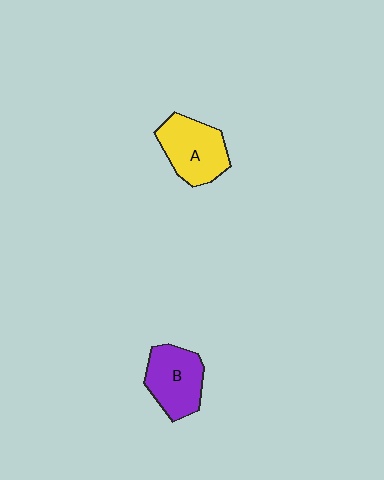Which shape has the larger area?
Shape A (yellow).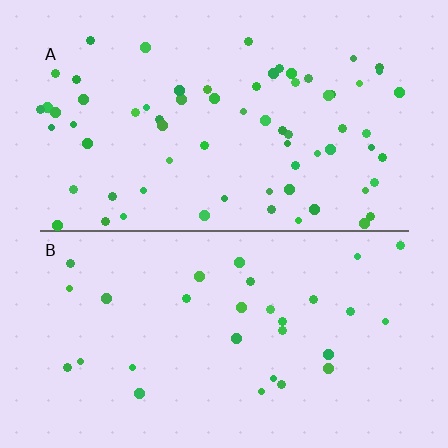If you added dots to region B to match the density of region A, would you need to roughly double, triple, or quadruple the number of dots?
Approximately double.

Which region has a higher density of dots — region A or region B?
A (the top).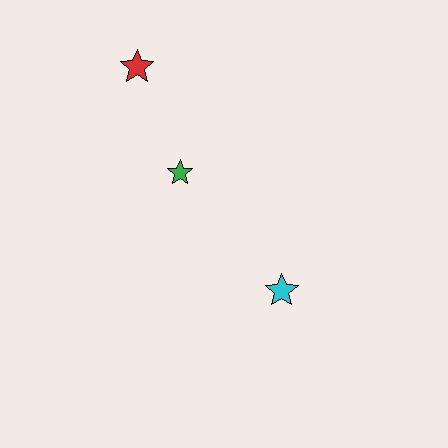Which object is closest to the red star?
The green star is closest to the red star.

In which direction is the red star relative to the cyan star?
The red star is above the cyan star.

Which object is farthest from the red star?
The cyan star is farthest from the red star.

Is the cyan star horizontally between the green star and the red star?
No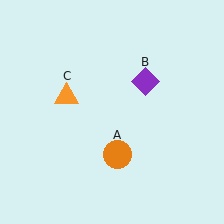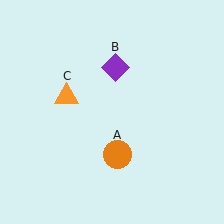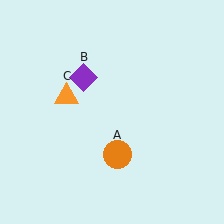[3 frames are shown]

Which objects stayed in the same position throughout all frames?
Orange circle (object A) and orange triangle (object C) remained stationary.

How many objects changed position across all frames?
1 object changed position: purple diamond (object B).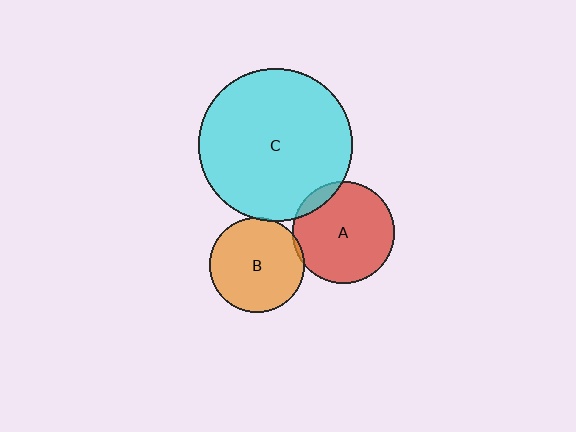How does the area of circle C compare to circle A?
Approximately 2.3 times.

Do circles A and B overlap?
Yes.